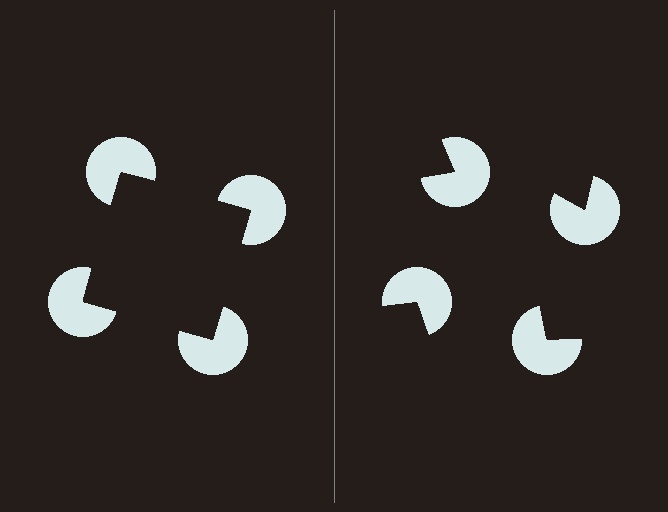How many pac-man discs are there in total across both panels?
8 — 4 on each side.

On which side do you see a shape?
An illusory square appears on the left side. On the right side the wedge cuts are rotated, so no coherent shape forms.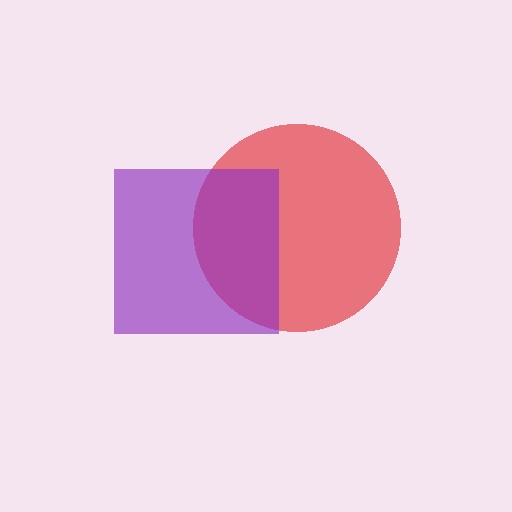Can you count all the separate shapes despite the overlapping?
Yes, there are 2 separate shapes.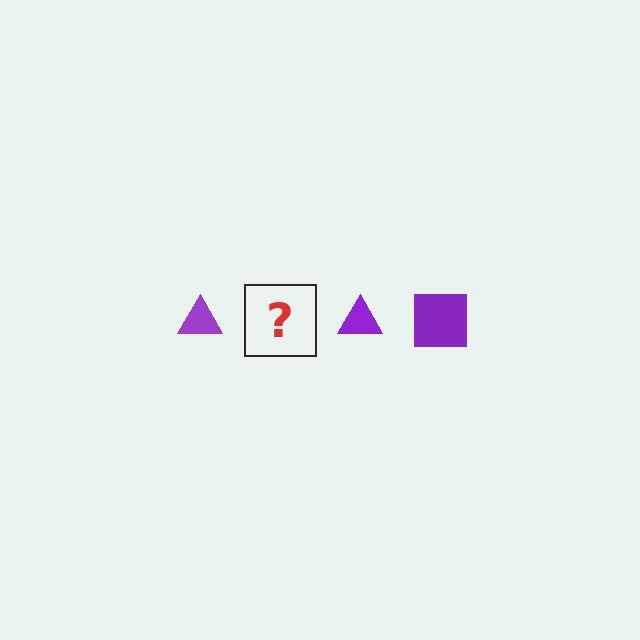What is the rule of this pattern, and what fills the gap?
The rule is that the pattern cycles through triangle, square shapes in purple. The gap should be filled with a purple square.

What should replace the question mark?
The question mark should be replaced with a purple square.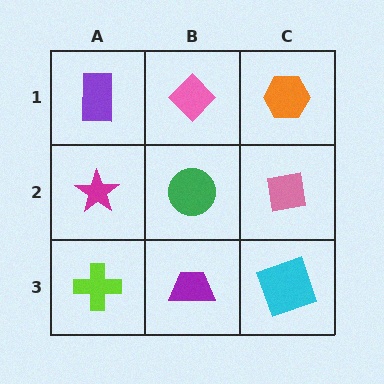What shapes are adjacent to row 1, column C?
A pink square (row 2, column C), a pink diamond (row 1, column B).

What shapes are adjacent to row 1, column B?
A green circle (row 2, column B), a purple rectangle (row 1, column A), an orange hexagon (row 1, column C).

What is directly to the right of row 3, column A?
A purple trapezoid.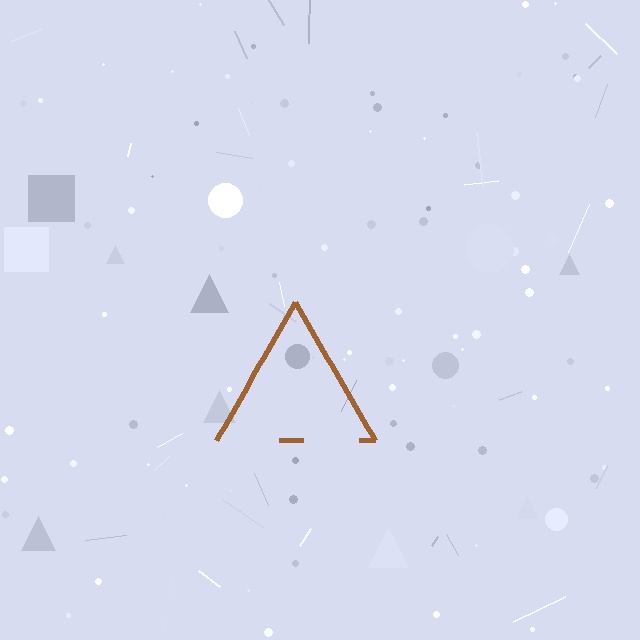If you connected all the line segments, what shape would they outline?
They would outline a triangle.